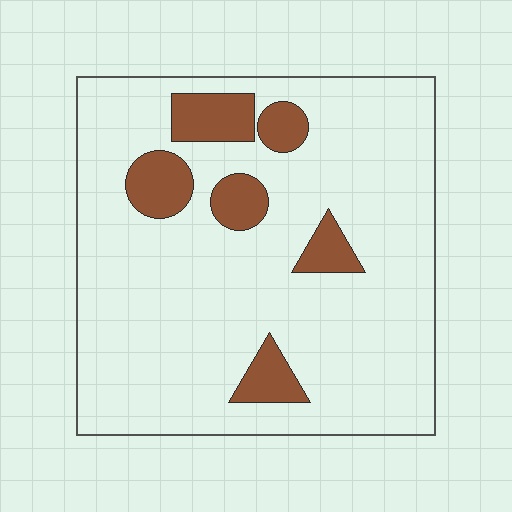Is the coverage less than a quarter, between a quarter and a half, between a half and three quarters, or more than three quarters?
Less than a quarter.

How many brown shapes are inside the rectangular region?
6.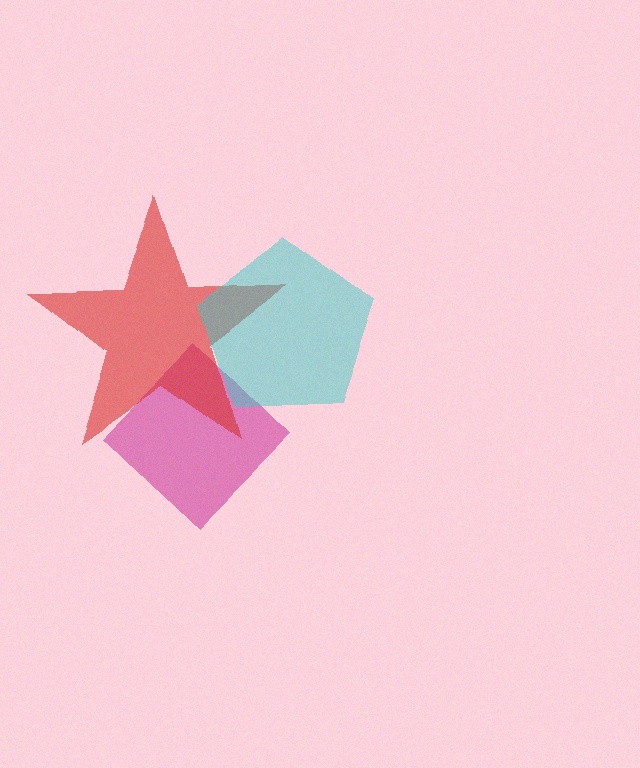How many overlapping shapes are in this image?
There are 3 overlapping shapes in the image.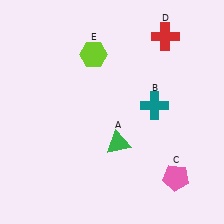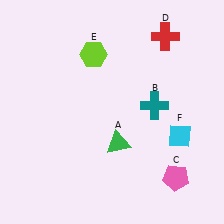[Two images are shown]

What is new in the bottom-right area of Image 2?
A cyan diamond (F) was added in the bottom-right area of Image 2.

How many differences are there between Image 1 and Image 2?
There is 1 difference between the two images.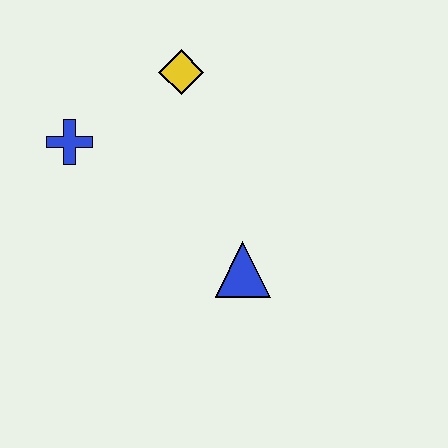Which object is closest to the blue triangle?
The yellow diamond is closest to the blue triangle.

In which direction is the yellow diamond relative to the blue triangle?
The yellow diamond is above the blue triangle.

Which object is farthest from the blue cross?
The blue triangle is farthest from the blue cross.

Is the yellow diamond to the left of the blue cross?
No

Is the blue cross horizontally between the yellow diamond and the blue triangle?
No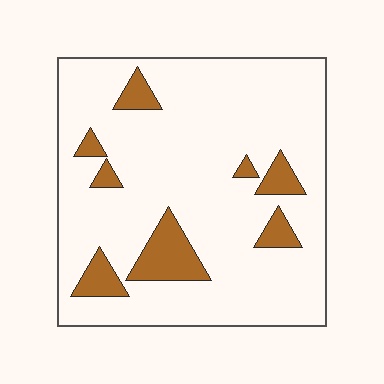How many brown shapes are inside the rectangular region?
8.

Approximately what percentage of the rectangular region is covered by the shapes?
Approximately 15%.